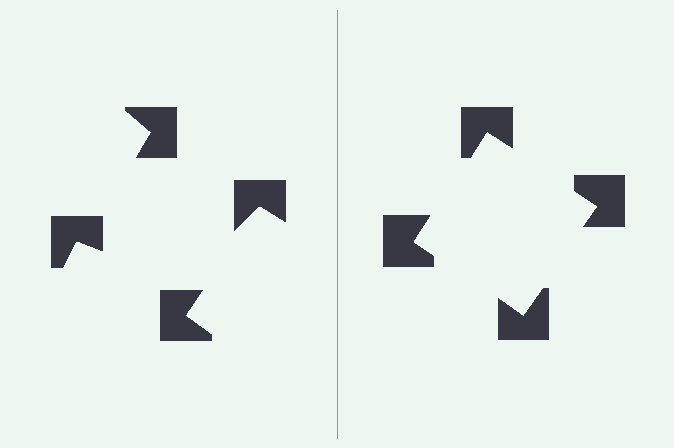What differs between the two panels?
The notched squares are positioned identically on both sides; only the wedge orientations differ. On the right they align to a square; on the left they are misaligned.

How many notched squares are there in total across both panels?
8 — 4 on each side.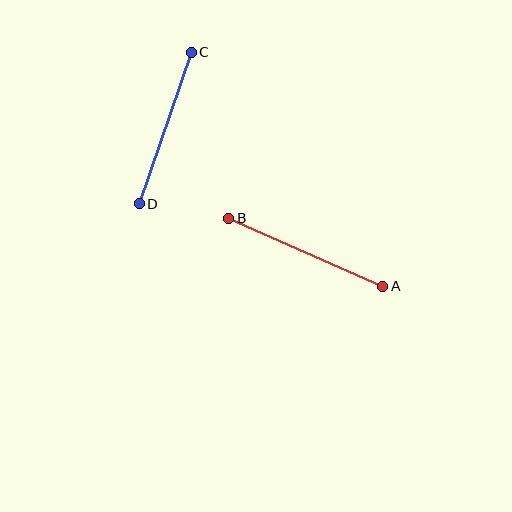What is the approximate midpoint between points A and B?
The midpoint is at approximately (306, 252) pixels.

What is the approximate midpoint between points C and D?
The midpoint is at approximately (165, 128) pixels.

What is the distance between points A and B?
The distance is approximately 168 pixels.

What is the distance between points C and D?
The distance is approximately 160 pixels.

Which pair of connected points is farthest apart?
Points A and B are farthest apart.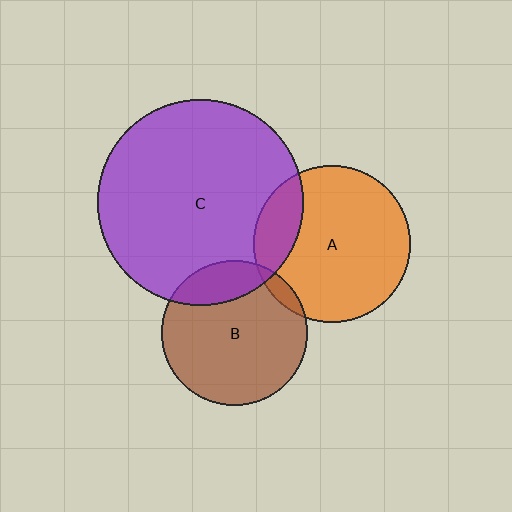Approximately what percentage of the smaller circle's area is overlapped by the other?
Approximately 20%.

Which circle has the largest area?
Circle C (purple).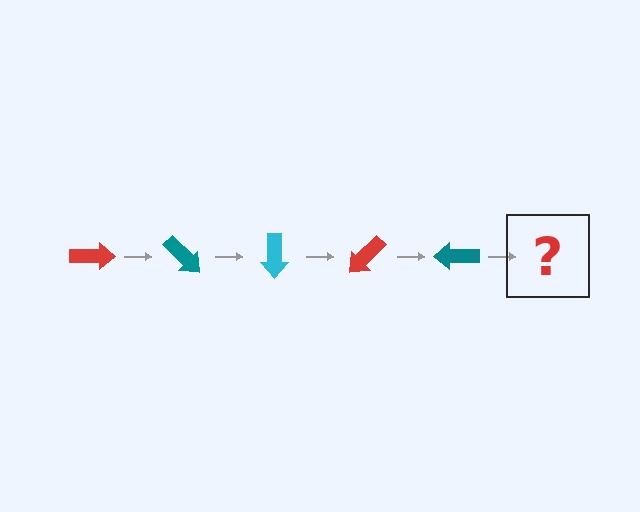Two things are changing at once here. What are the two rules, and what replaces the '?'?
The two rules are that it rotates 45 degrees each step and the color cycles through red, teal, and cyan. The '?' should be a cyan arrow, rotated 225 degrees from the start.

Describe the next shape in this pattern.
It should be a cyan arrow, rotated 225 degrees from the start.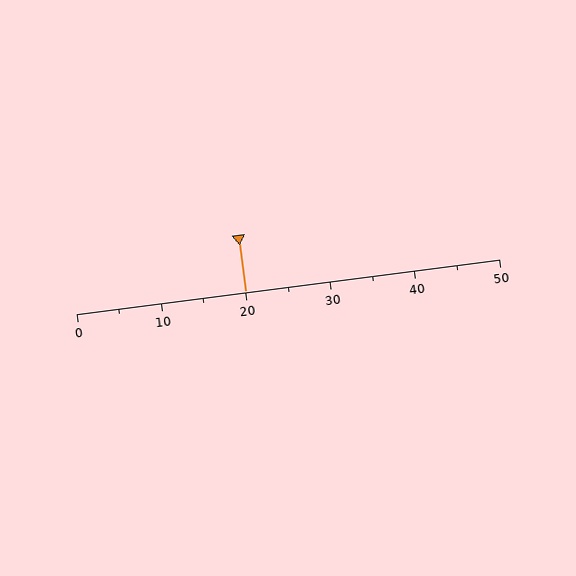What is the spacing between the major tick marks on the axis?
The major ticks are spaced 10 apart.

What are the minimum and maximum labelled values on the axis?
The axis runs from 0 to 50.